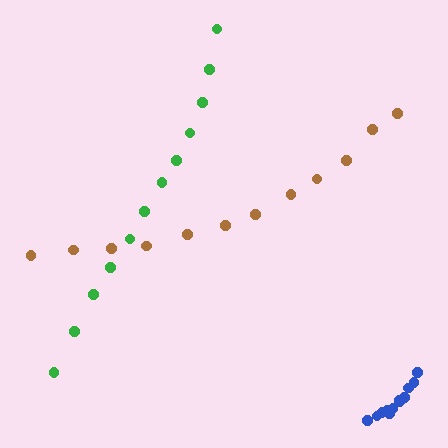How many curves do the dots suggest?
There are 3 distinct paths.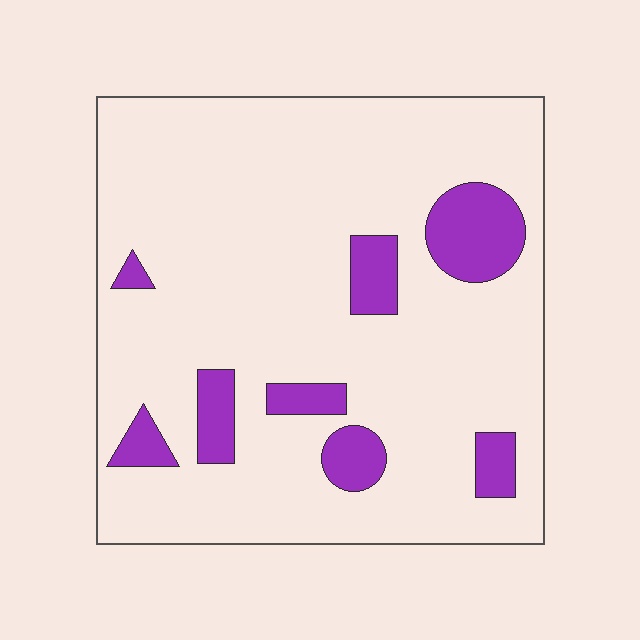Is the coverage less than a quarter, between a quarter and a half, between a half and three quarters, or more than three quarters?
Less than a quarter.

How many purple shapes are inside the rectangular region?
8.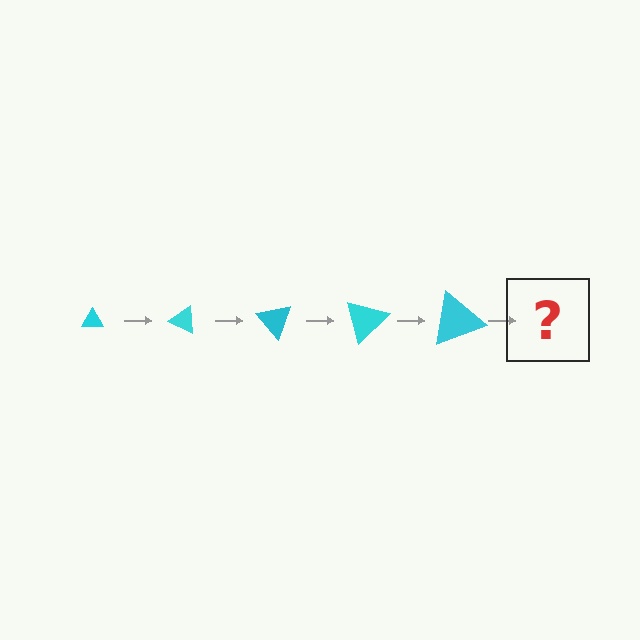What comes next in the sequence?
The next element should be a triangle, larger than the previous one and rotated 125 degrees from the start.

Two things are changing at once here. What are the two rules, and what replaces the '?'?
The two rules are that the triangle grows larger each step and it rotates 25 degrees each step. The '?' should be a triangle, larger than the previous one and rotated 125 degrees from the start.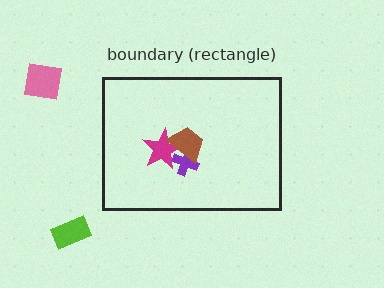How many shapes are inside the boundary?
3 inside, 2 outside.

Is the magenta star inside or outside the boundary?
Inside.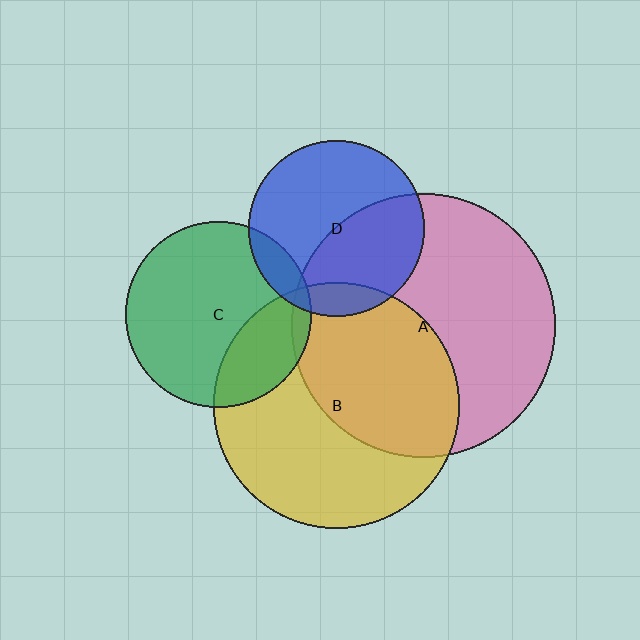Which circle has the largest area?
Circle A (pink).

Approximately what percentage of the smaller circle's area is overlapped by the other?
Approximately 45%.